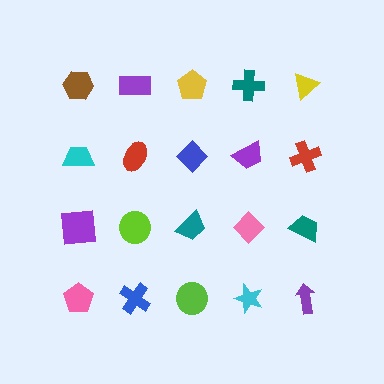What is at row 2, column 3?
A blue diamond.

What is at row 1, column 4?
A teal cross.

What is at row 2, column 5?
A red cross.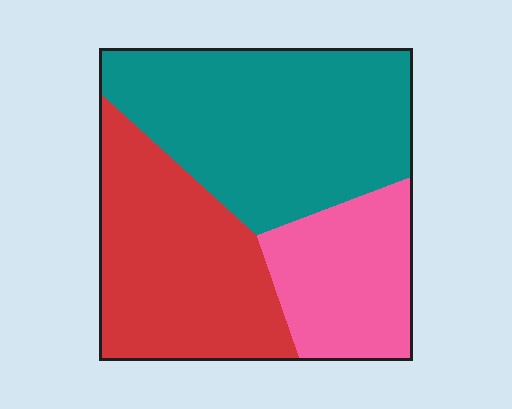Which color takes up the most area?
Teal, at roughly 45%.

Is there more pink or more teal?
Teal.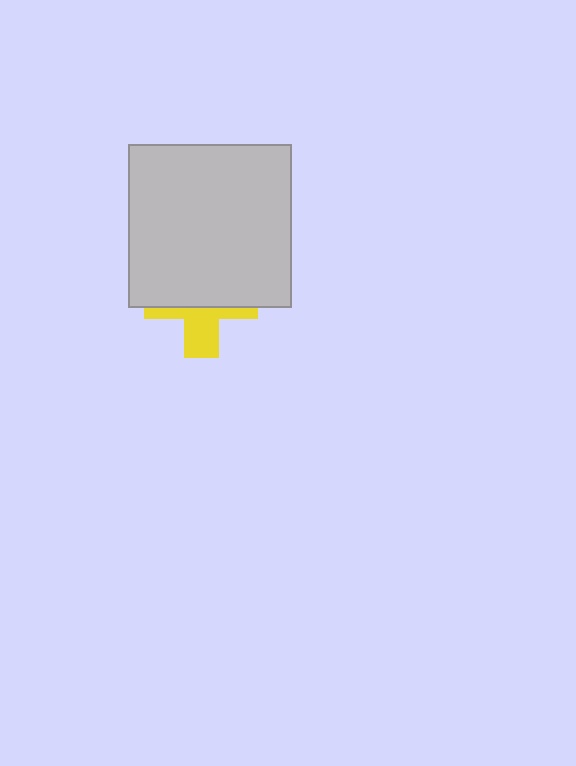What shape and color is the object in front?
The object in front is a light gray square.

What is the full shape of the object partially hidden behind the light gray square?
The partially hidden object is a yellow cross.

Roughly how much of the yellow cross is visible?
A small part of it is visible (roughly 40%).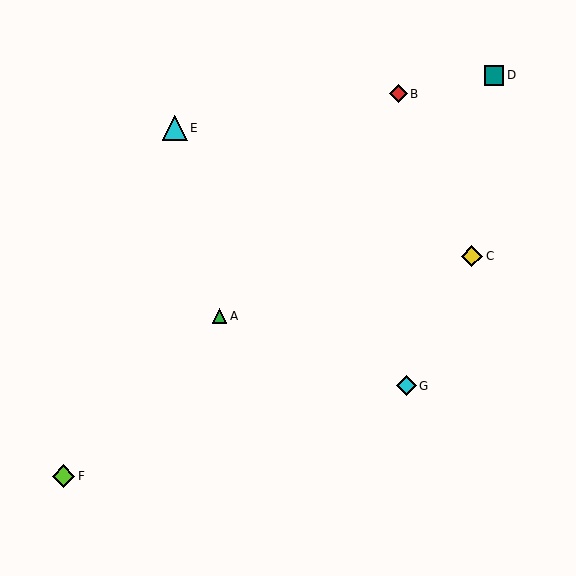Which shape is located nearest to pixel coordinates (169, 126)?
The cyan triangle (labeled E) at (175, 128) is nearest to that location.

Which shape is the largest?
The cyan triangle (labeled E) is the largest.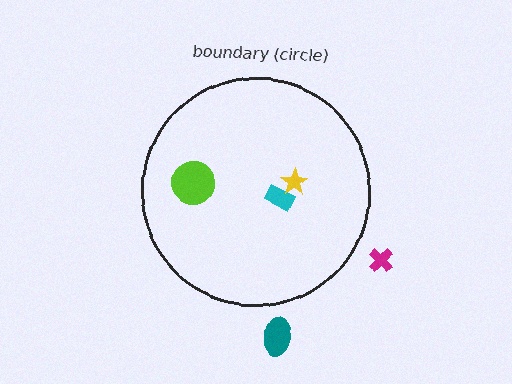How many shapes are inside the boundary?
3 inside, 2 outside.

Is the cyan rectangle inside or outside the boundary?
Inside.